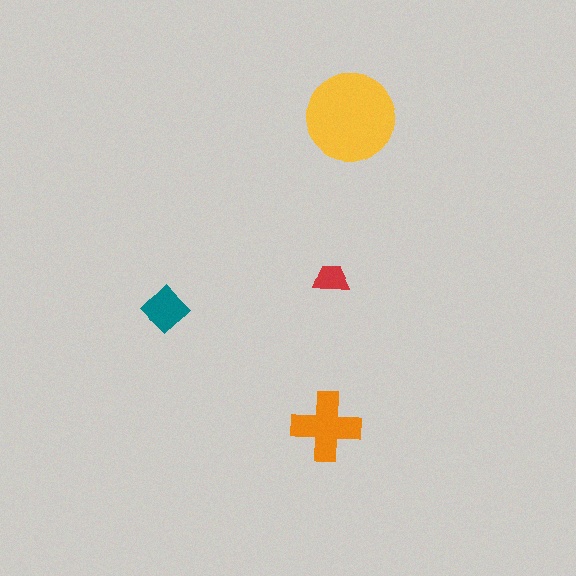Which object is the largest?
The yellow circle.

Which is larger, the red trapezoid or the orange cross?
The orange cross.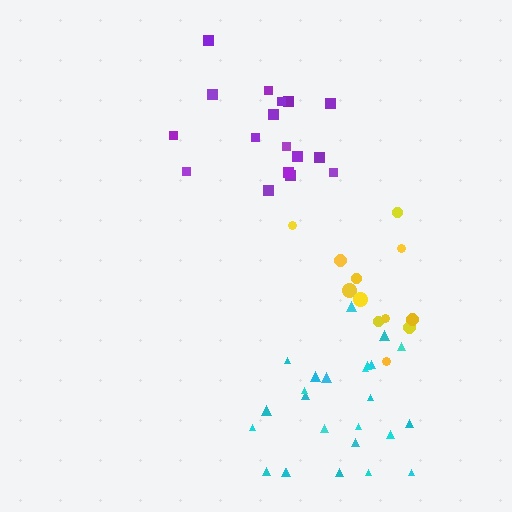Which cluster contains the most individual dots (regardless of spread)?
Cyan (25).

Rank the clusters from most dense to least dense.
cyan, purple, yellow.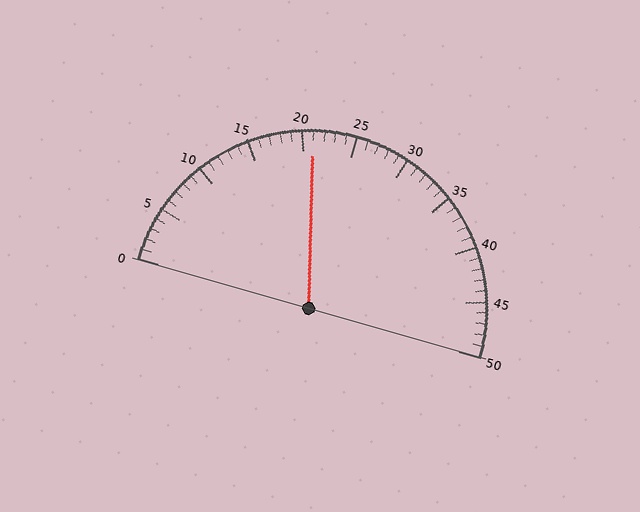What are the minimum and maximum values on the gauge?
The gauge ranges from 0 to 50.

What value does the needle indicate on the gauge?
The needle indicates approximately 21.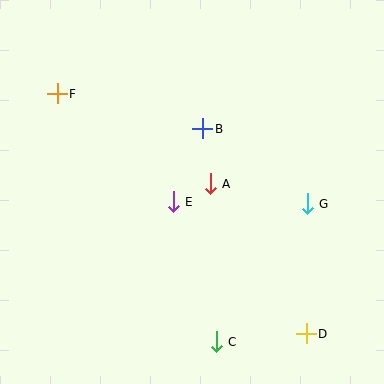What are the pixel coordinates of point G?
Point G is at (307, 204).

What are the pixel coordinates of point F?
Point F is at (57, 94).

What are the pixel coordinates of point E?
Point E is at (173, 202).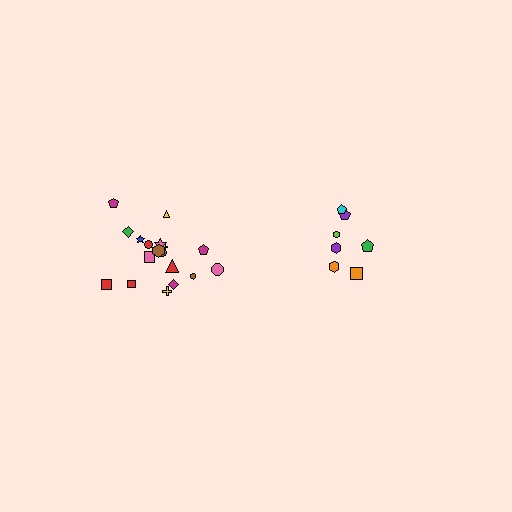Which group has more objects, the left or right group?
The left group.